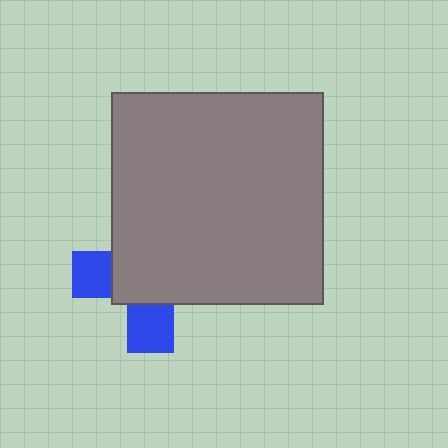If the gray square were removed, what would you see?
You would see the complete blue cross.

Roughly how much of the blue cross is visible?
A small part of it is visible (roughly 33%).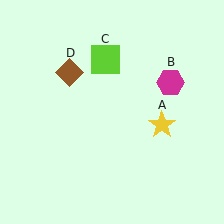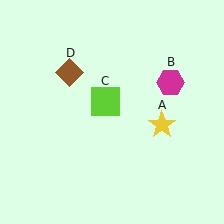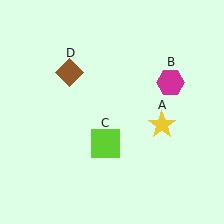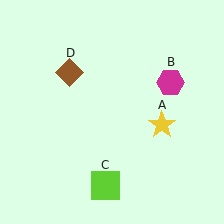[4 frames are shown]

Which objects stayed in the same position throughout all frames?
Yellow star (object A) and magenta hexagon (object B) and brown diamond (object D) remained stationary.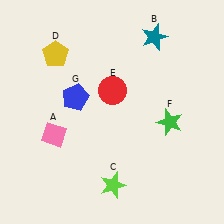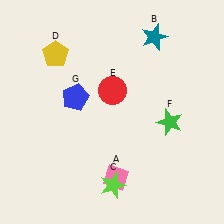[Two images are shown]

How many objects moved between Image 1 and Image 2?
1 object moved between the two images.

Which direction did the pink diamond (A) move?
The pink diamond (A) moved right.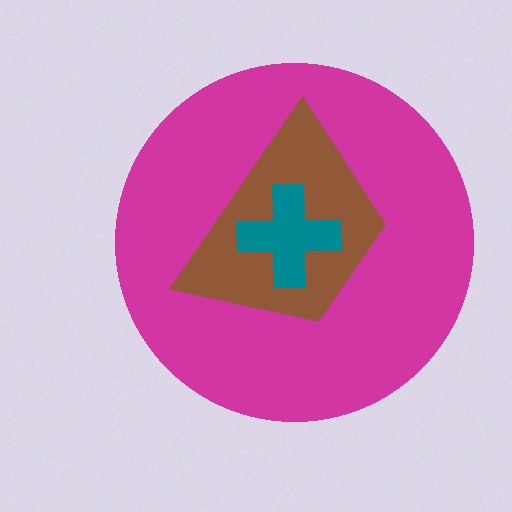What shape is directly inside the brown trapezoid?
The teal cross.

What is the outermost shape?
The magenta circle.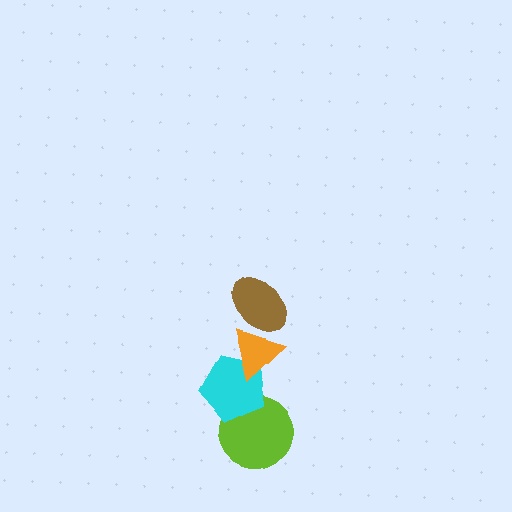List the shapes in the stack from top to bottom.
From top to bottom: the brown ellipse, the orange triangle, the cyan pentagon, the lime circle.